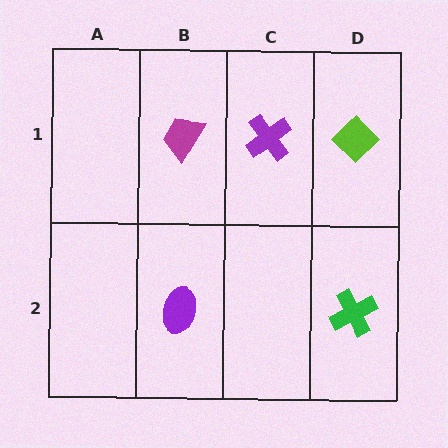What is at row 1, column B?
A magenta trapezoid.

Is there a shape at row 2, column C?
No, that cell is empty.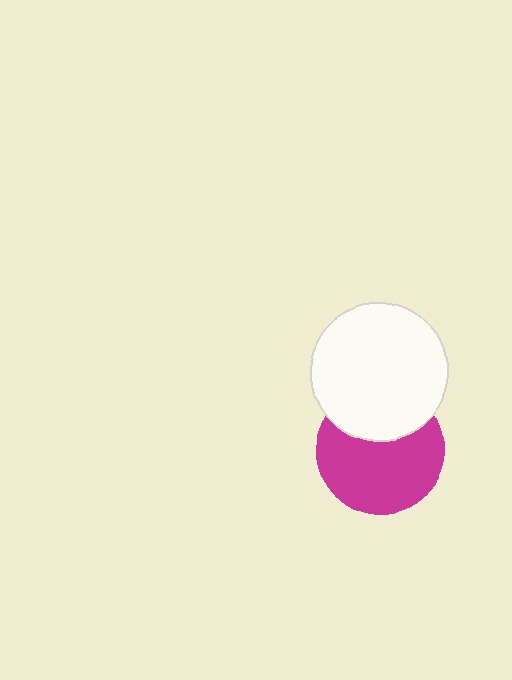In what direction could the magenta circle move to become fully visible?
The magenta circle could move down. That would shift it out from behind the white circle entirely.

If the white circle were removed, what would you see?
You would see the complete magenta circle.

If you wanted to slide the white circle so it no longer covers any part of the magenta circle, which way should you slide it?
Slide it up — that is the most direct way to separate the two shapes.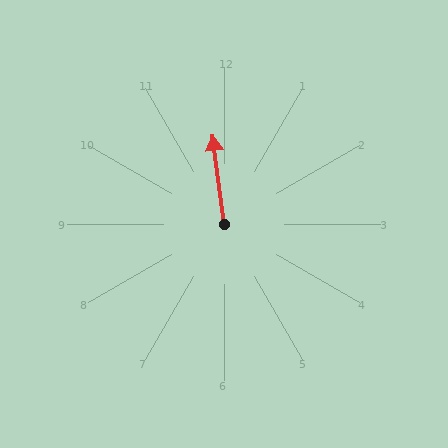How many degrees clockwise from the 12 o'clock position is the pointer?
Approximately 353 degrees.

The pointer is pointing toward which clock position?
Roughly 12 o'clock.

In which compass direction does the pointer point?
North.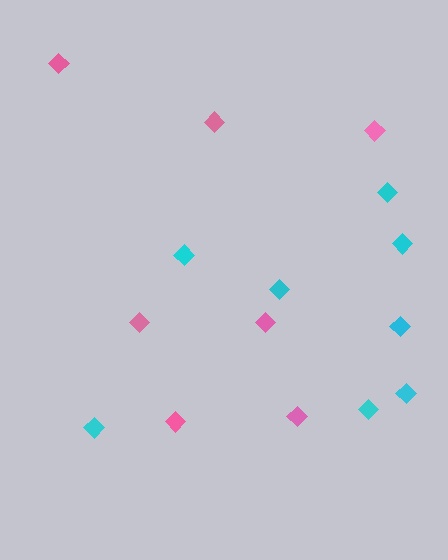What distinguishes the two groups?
There are 2 groups: one group of pink diamonds (7) and one group of cyan diamonds (8).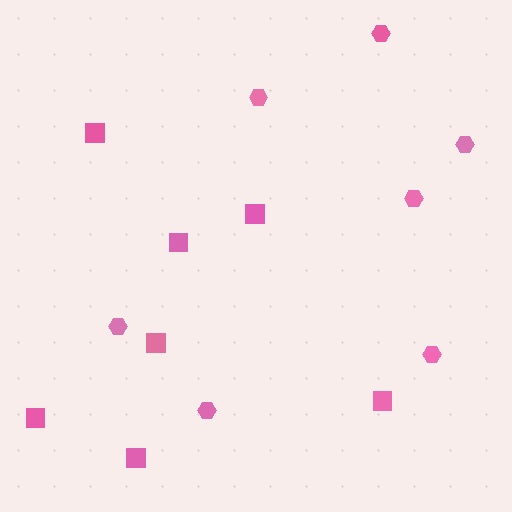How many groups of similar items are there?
There are 2 groups: one group of squares (7) and one group of hexagons (7).